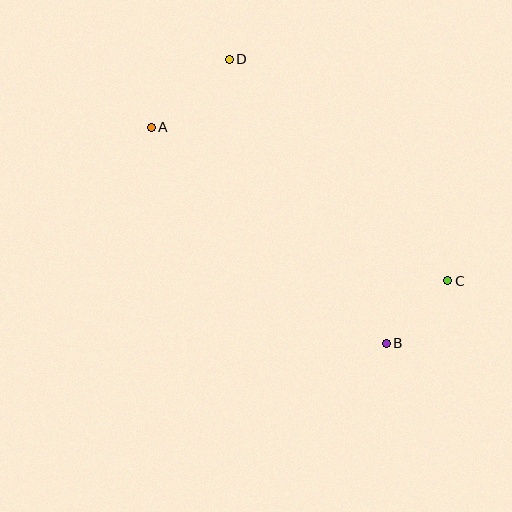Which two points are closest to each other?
Points B and C are closest to each other.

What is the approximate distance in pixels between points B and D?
The distance between B and D is approximately 324 pixels.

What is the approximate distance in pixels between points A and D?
The distance between A and D is approximately 104 pixels.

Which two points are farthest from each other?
Points A and C are farthest from each other.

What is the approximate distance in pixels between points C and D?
The distance between C and D is approximately 311 pixels.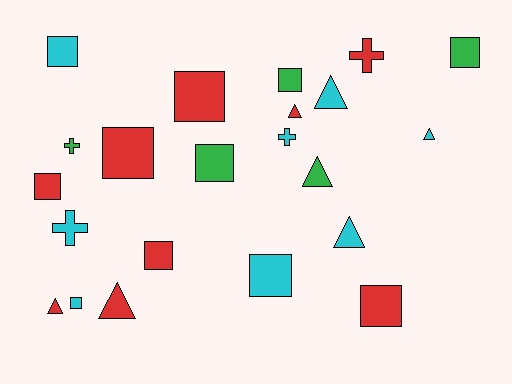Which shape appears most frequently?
Square, with 11 objects.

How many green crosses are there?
There is 1 green cross.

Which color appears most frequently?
Red, with 9 objects.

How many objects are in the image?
There are 22 objects.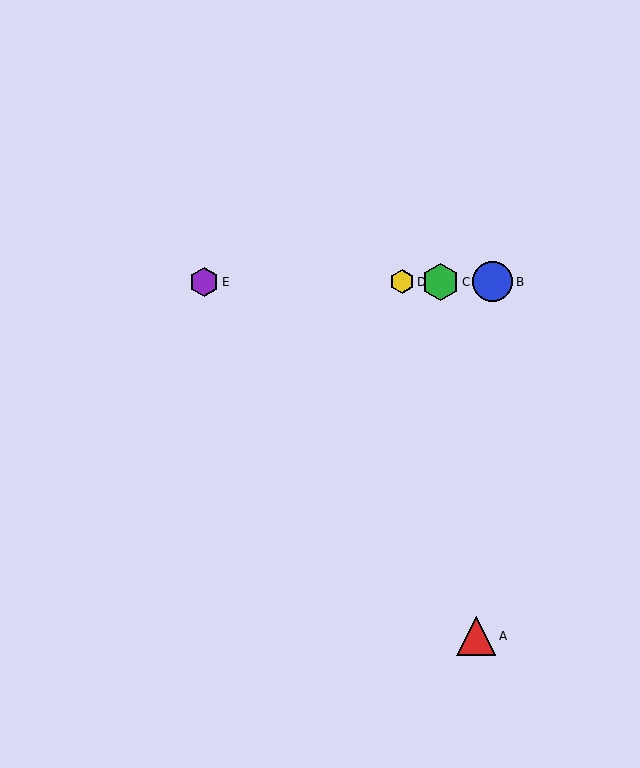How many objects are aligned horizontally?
4 objects (B, C, D, E) are aligned horizontally.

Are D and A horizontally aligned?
No, D is at y≈282 and A is at y≈636.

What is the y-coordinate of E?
Object E is at y≈282.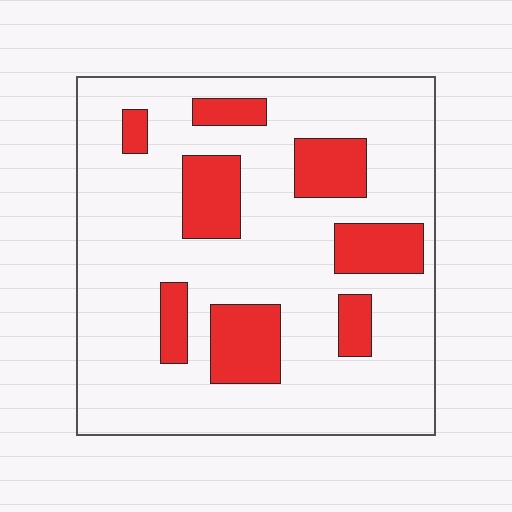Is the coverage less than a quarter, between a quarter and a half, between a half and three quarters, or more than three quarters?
Less than a quarter.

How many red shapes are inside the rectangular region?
8.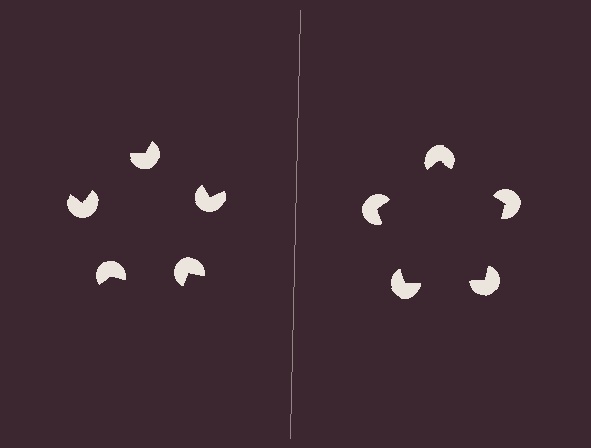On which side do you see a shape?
An illusory pentagon appears on the right side. On the left side the wedge cuts are rotated, so no coherent shape forms.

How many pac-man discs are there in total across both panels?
10 — 5 on each side.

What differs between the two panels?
The pac-man discs are positioned identically on both sides; only the wedge orientations differ. On the right they align to a pentagon; on the left they are misaligned.